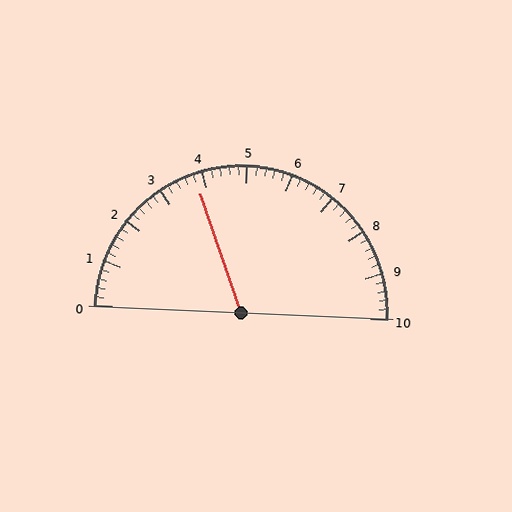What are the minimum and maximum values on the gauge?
The gauge ranges from 0 to 10.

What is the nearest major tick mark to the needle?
The nearest major tick mark is 4.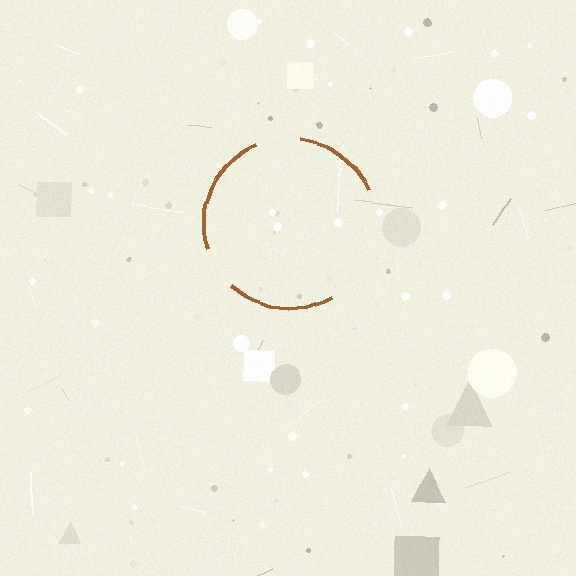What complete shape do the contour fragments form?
The contour fragments form a circle.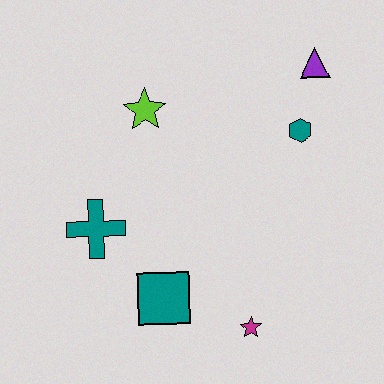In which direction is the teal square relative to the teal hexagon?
The teal square is below the teal hexagon.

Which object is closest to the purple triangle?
The teal hexagon is closest to the purple triangle.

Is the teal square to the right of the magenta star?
No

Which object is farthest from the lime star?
The magenta star is farthest from the lime star.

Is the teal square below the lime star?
Yes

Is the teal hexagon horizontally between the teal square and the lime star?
No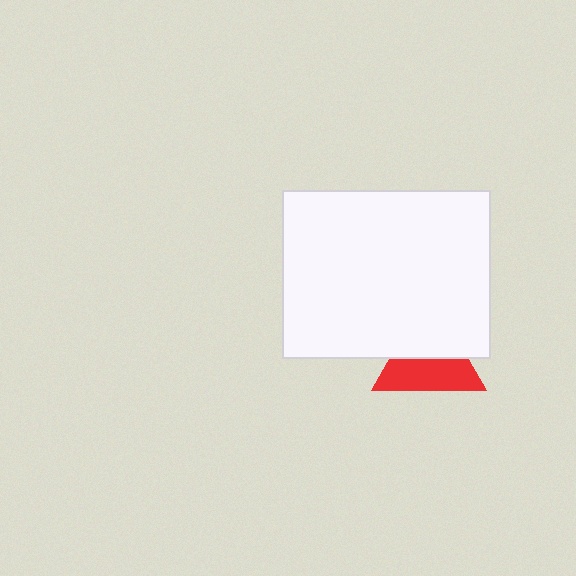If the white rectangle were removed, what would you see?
You would see the complete red triangle.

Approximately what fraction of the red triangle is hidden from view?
Roughly 47% of the red triangle is hidden behind the white rectangle.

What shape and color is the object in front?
The object in front is a white rectangle.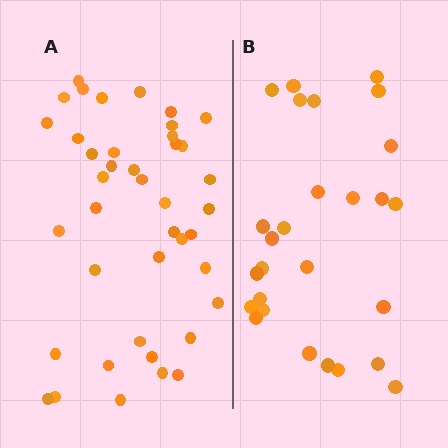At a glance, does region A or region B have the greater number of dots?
Region A (the left region) has more dots.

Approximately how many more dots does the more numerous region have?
Region A has approximately 15 more dots than region B.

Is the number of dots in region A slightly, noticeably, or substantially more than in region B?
Region A has substantially more. The ratio is roughly 1.5 to 1.